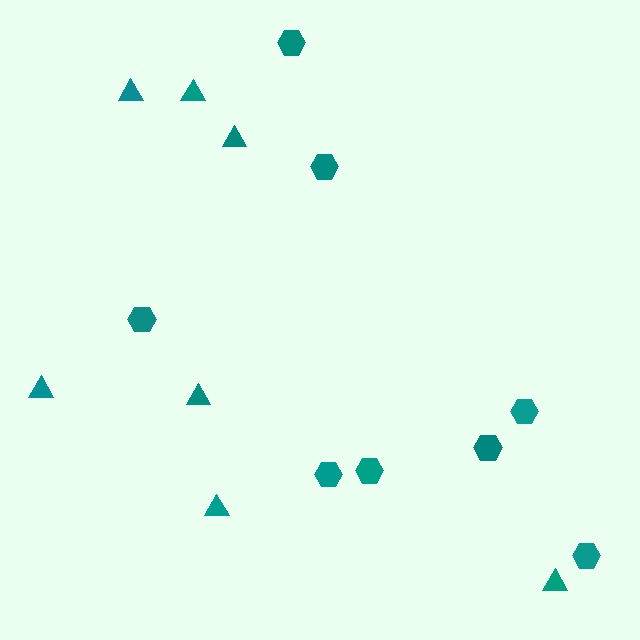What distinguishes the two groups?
There are 2 groups: one group of triangles (7) and one group of hexagons (8).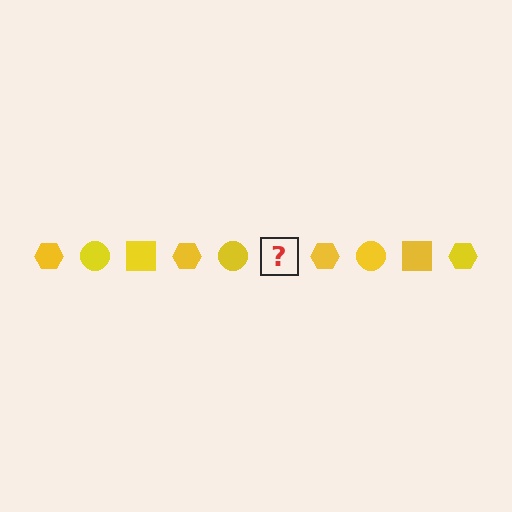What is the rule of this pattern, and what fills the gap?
The rule is that the pattern cycles through hexagon, circle, square shapes in yellow. The gap should be filled with a yellow square.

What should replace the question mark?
The question mark should be replaced with a yellow square.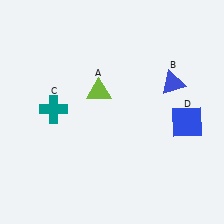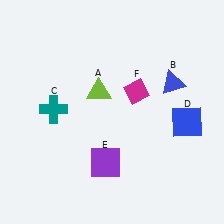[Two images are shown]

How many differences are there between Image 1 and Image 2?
There are 2 differences between the two images.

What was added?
A purple square (E), a magenta diamond (F) were added in Image 2.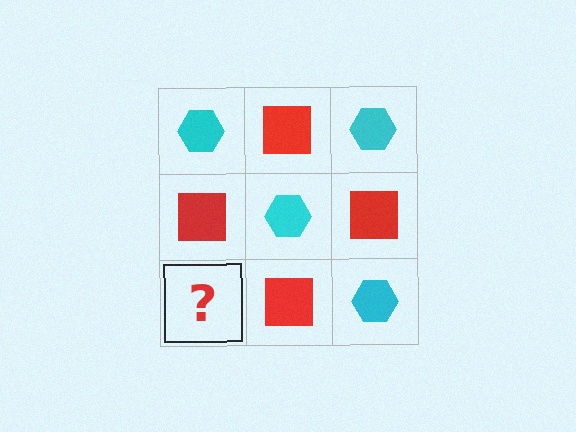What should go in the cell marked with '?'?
The missing cell should contain a cyan hexagon.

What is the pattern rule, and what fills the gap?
The rule is that it alternates cyan hexagon and red square in a checkerboard pattern. The gap should be filled with a cyan hexagon.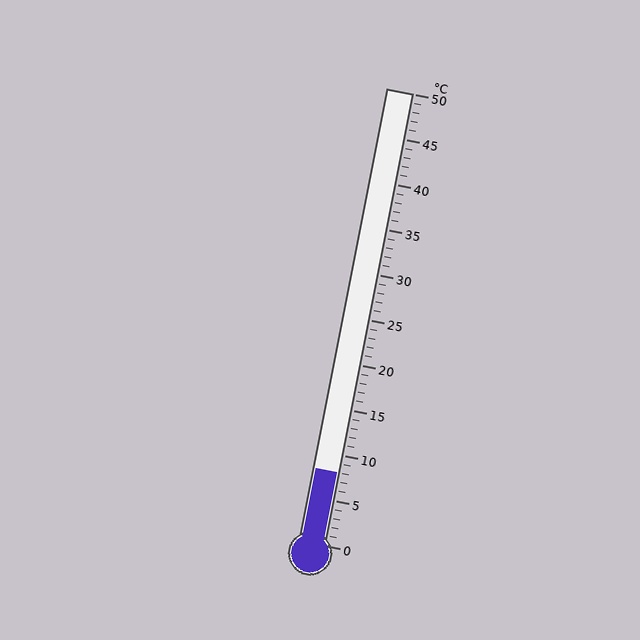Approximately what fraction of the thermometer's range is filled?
The thermometer is filled to approximately 15% of its range.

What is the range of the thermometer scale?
The thermometer scale ranges from 0°C to 50°C.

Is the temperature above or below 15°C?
The temperature is below 15°C.